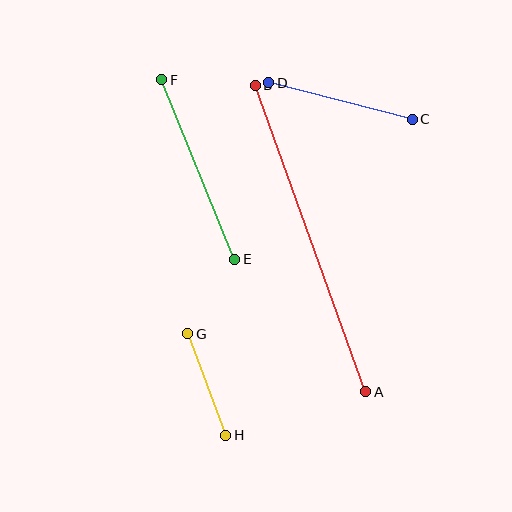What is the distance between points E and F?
The distance is approximately 193 pixels.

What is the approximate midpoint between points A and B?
The midpoint is at approximately (311, 239) pixels.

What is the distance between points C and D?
The distance is approximately 148 pixels.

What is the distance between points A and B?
The distance is approximately 326 pixels.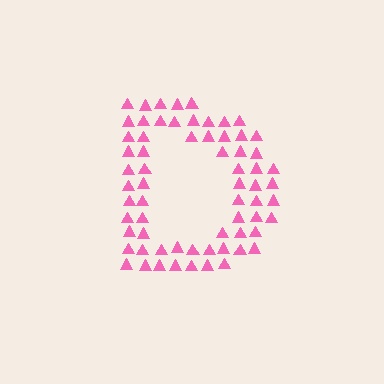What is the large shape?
The large shape is the letter D.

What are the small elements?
The small elements are triangles.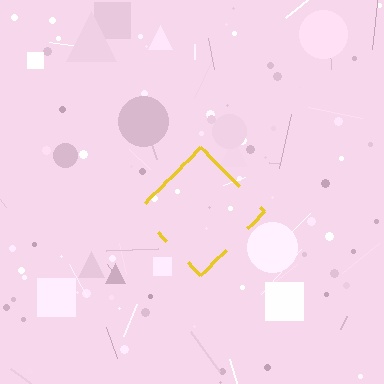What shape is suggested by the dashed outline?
The dashed outline suggests a diamond.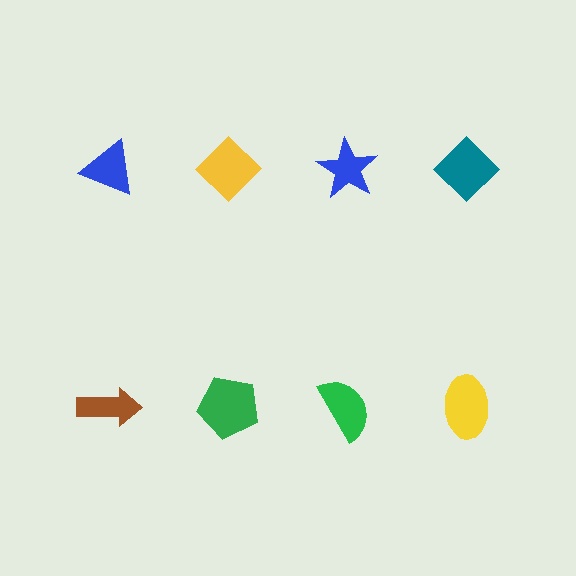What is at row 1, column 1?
A blue triangle.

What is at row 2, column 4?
A yellow ellipse.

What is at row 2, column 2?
A green pentagon.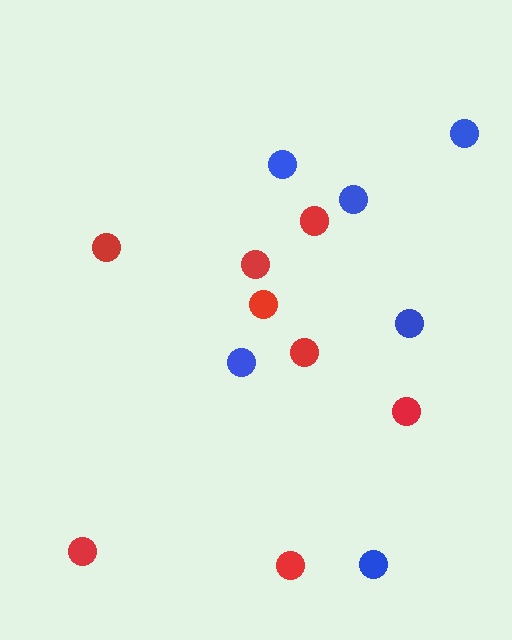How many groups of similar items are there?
There are 2 groups: one group of red circles (8) and one group of blue circles (6).